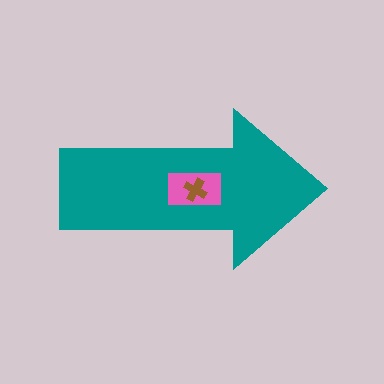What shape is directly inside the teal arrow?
The pink rectangle.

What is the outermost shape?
The teal arrow.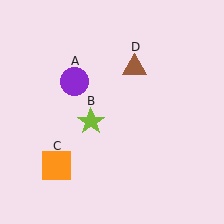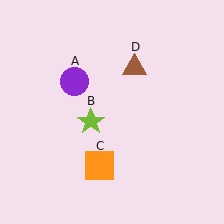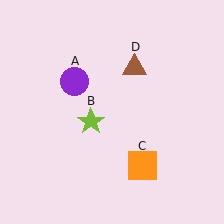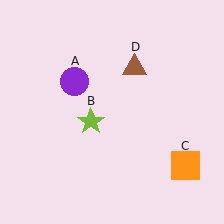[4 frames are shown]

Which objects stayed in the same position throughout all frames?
Purple circle (object A) and lime star (object B) and brown triangle (object D) remained stationary.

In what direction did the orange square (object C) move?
The orange square (object C) moved right.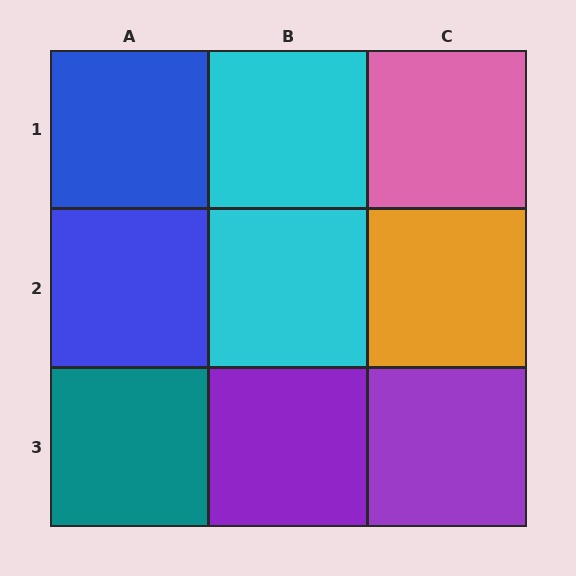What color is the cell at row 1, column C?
Pink.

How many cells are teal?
1 cell is teal.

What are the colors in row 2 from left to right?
Blue, cyan, orange.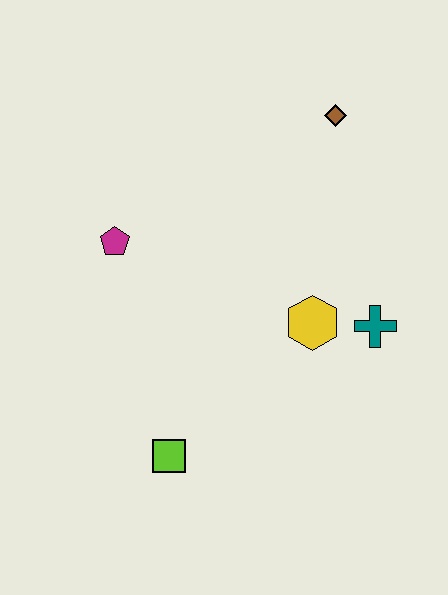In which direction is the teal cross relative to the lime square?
The teal cross is to the right of the lime square.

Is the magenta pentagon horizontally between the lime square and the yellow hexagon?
No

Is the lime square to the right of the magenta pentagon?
Yes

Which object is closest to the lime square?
The yellow hexagon is closest to the lime square.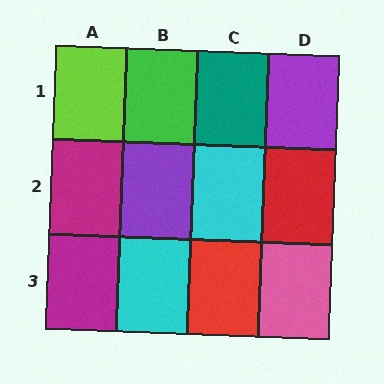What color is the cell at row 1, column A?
Lime.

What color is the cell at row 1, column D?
Purple.